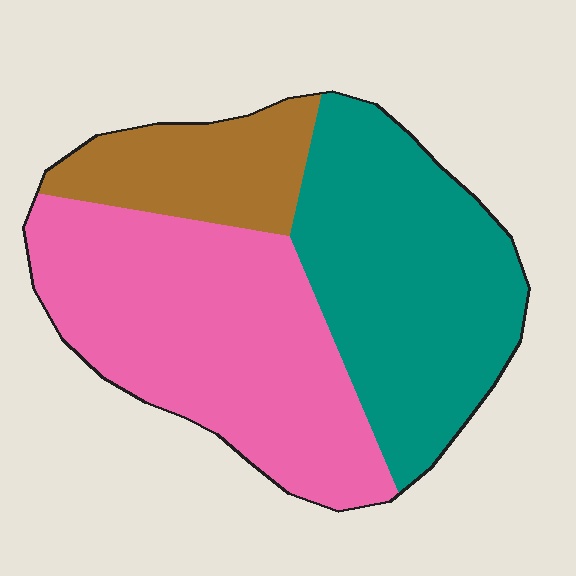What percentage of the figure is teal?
Teal covers 39% of the figure.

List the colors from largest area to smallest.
From largest to smallest: pink, teal, brown.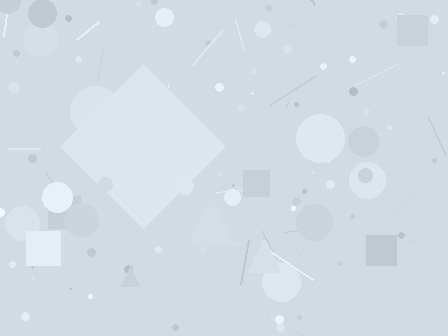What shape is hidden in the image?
A diamond is hidden in the image.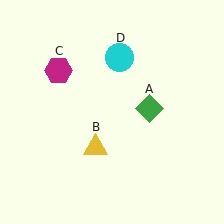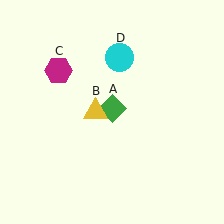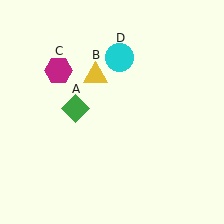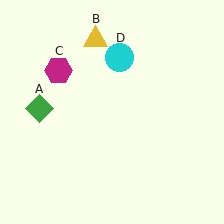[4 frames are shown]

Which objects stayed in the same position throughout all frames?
Magenta hexagon (object C) and cyan circle (object D) remained stationary.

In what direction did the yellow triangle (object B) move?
The yellow triangle (object B) moved up.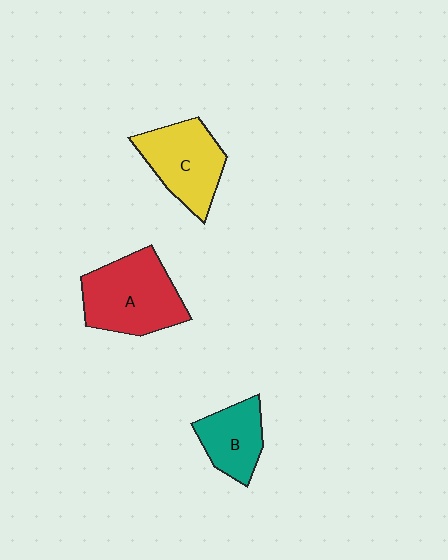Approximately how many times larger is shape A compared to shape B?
Approximately 1.7 times.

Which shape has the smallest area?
Shape B (teal).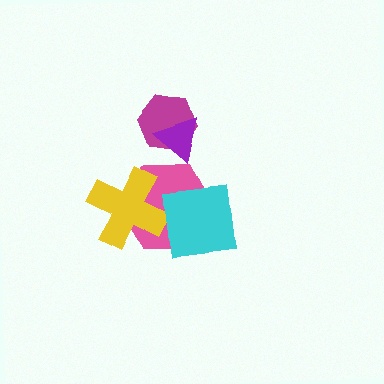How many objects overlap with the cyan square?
2 objects overlap with the cyan square.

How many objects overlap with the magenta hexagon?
1 object overlaps with the magenta hexagon.